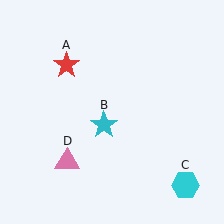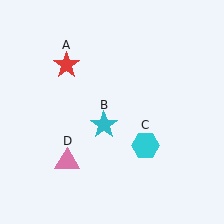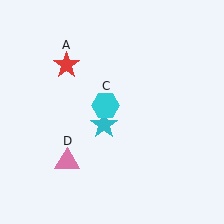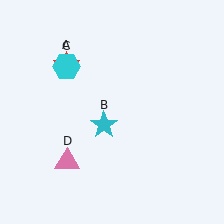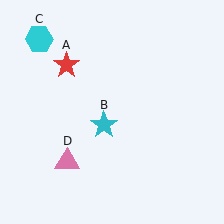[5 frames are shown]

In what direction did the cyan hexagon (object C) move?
The cyan hexagon (object C) moved up and to the left.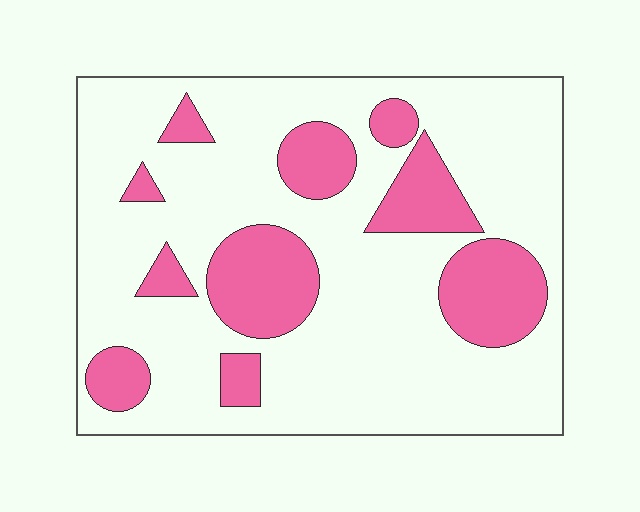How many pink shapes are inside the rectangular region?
10.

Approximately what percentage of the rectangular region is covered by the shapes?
Approximately 25%.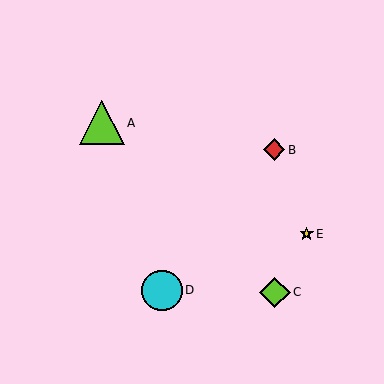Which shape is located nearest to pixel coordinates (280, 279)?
The lime diamond (labeled C) at (275, 292) is nearest to that location.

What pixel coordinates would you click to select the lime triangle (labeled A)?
Click at (102, 123) to select the lime triangle A.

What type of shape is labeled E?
Shape E is a yellow star.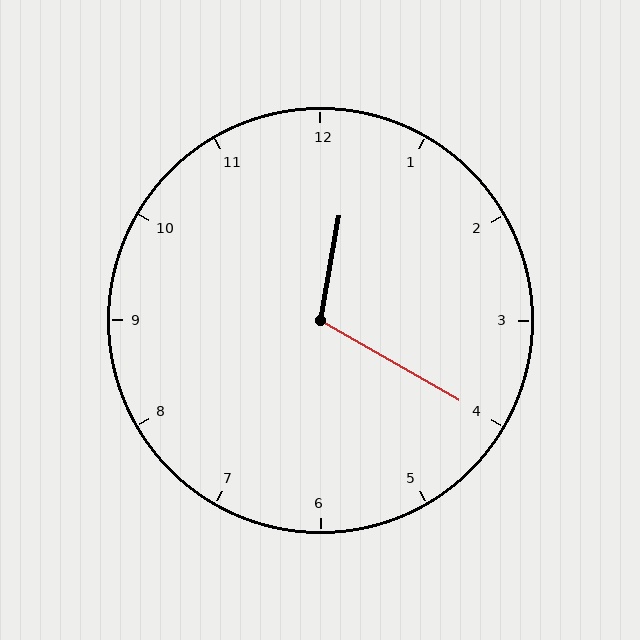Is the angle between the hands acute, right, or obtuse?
It is obtuse.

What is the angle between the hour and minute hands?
Approximately 110 degrees.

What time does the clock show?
12:20.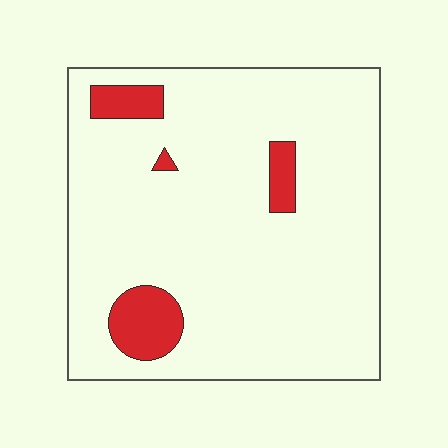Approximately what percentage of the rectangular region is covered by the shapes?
Approximately 10%.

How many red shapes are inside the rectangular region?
4.